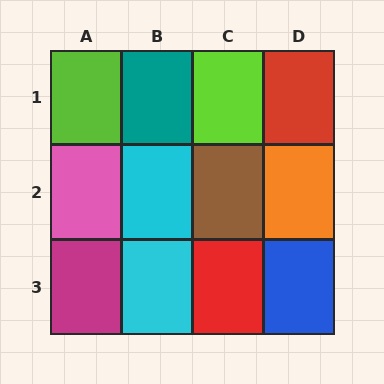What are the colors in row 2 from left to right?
Pink, cyan, brown, orange.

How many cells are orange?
1 cell is orange.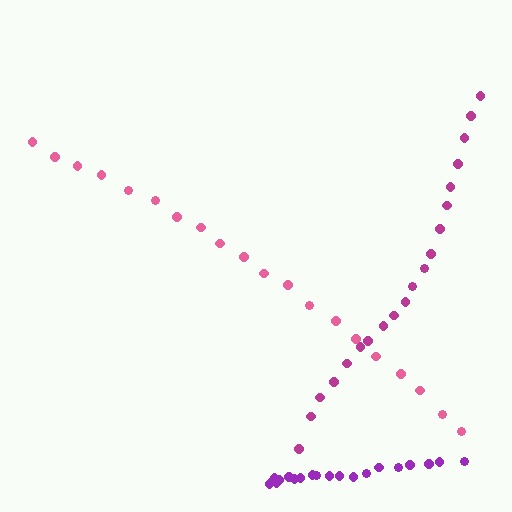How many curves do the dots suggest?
There are 3 distinct paths.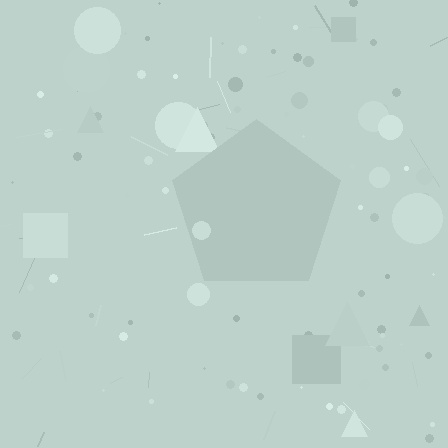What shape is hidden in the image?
A pentagon is hidden in the image.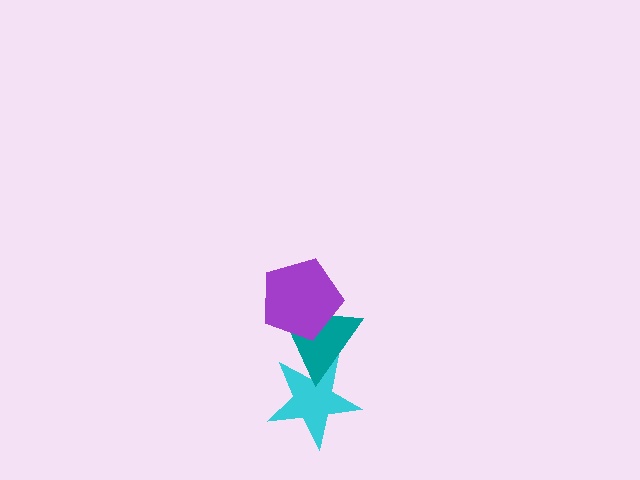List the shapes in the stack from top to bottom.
From top to bottom: the purple pentagon, the teal triangle, the cyan star.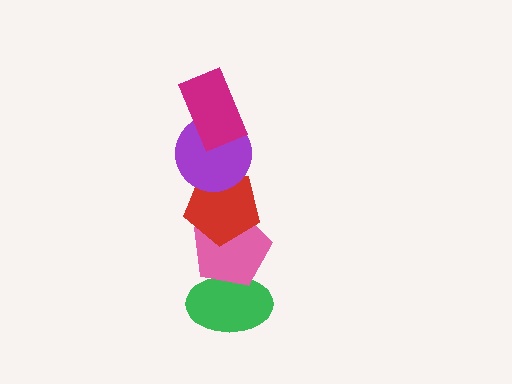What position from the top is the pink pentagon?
The pink pentagon is 4th from the top.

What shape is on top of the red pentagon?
The purple circle is on top of the red pentagon.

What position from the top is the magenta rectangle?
The magenta rectangle is 1st from the top.